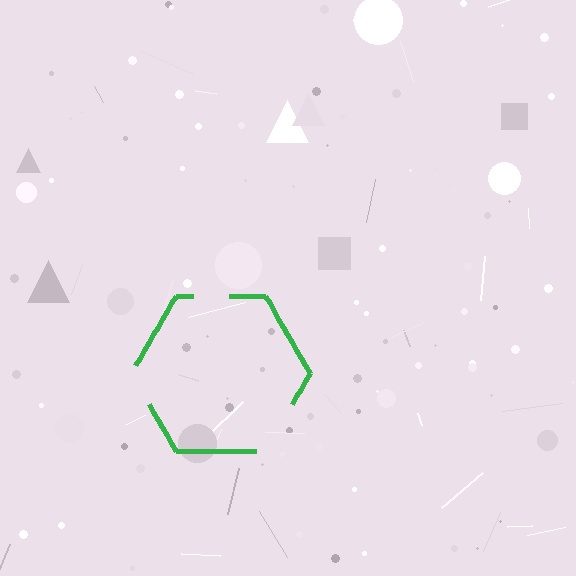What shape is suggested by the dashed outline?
The dashed outline suggests a hexagon.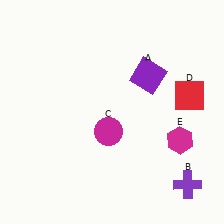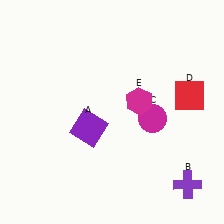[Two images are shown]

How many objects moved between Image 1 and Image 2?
3 objects moved between the two images.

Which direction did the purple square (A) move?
The purple square (A) moved left.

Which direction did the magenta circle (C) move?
The magenta circle (C) moved right.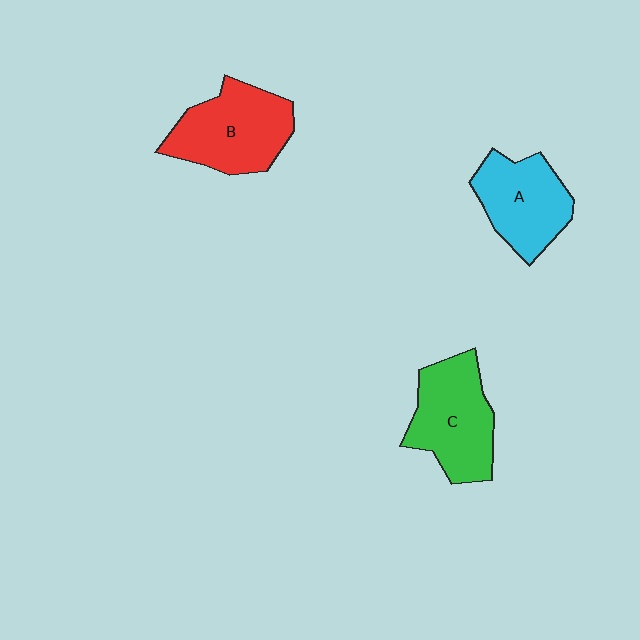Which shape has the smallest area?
Shape A (cyan).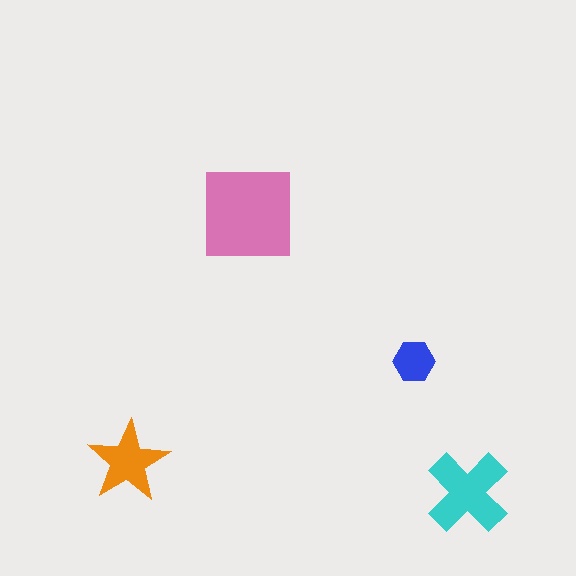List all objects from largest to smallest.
The pink square, the cyan cross, the orange star, the blue hexagon.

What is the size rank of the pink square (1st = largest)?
1st.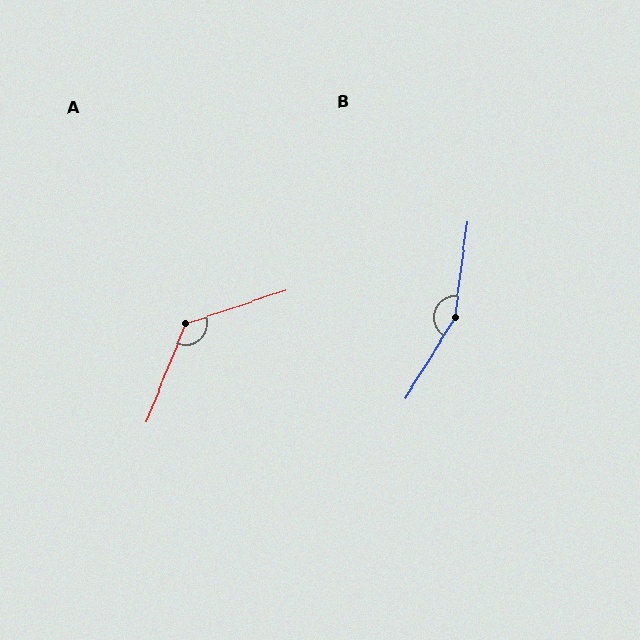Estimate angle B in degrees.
Approximately 155 degrees.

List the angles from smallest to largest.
A (131°), B (155°).